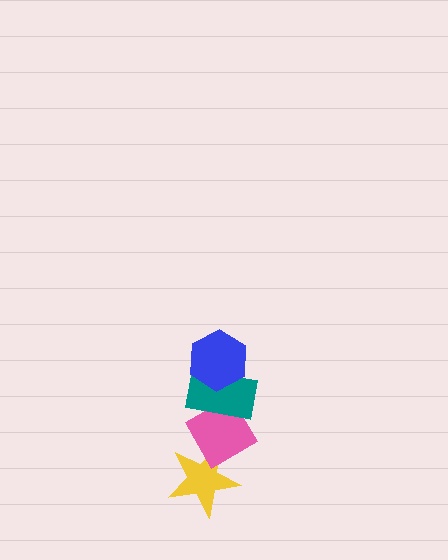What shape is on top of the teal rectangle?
The blue hexagon is on top of the teal rectangle.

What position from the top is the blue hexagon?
The blue hexagon is 1st from the top.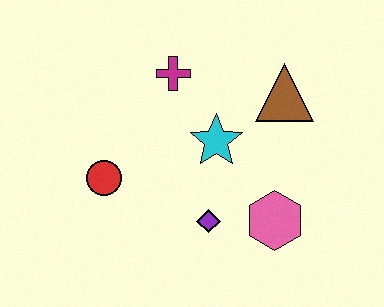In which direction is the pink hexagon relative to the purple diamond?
The pink hexagon is to the right of the purple diamond.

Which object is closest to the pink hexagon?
The purple diamond is closest to the pink hexagon.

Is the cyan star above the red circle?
Yes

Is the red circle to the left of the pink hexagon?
Yes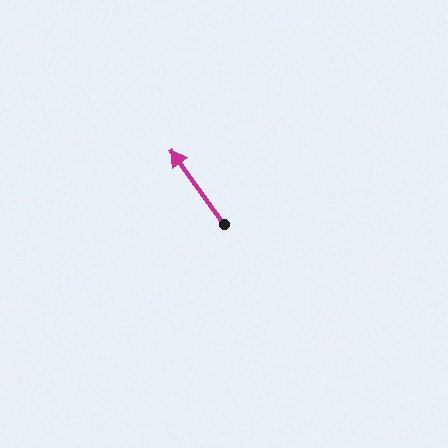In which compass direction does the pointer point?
Northwest.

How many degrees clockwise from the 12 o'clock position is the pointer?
Approximately 324 degrees.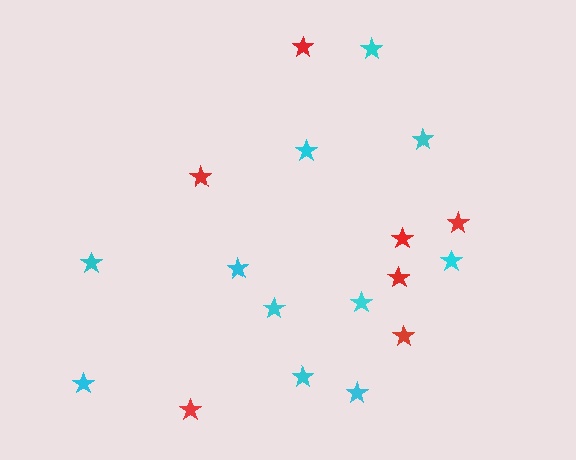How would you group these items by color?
There are 2 groups: one group of red stars (7) and one group of cyan stars (11).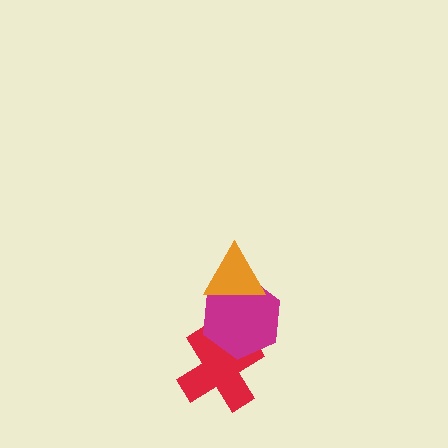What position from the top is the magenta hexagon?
The magenta hexagon is 2nd from the top.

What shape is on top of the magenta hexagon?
The orange triangle is on top of the magenta hexagon.